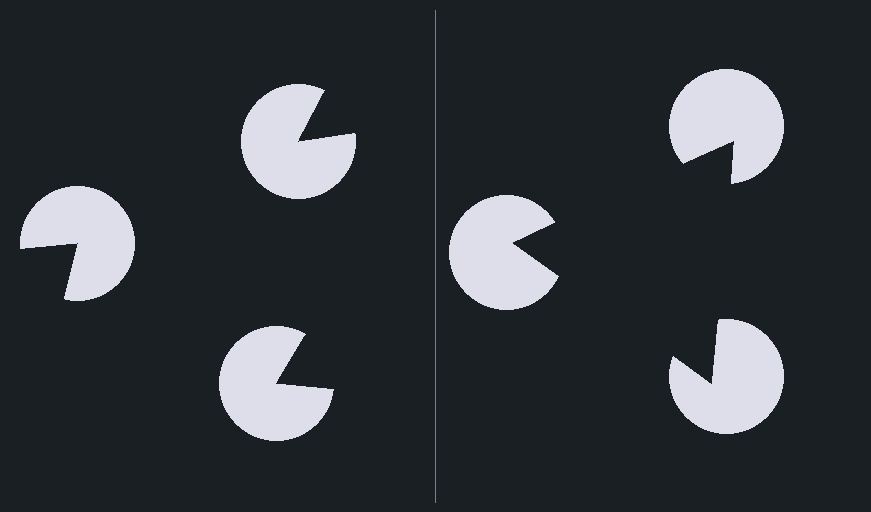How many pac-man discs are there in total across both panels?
6 — 3 on each side.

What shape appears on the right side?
An illusory triangle.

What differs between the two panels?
The pac-man discs are positioned identically on both sides; only the wedge orientations differ. On the right they align to a triangle; on the left they are misaligned.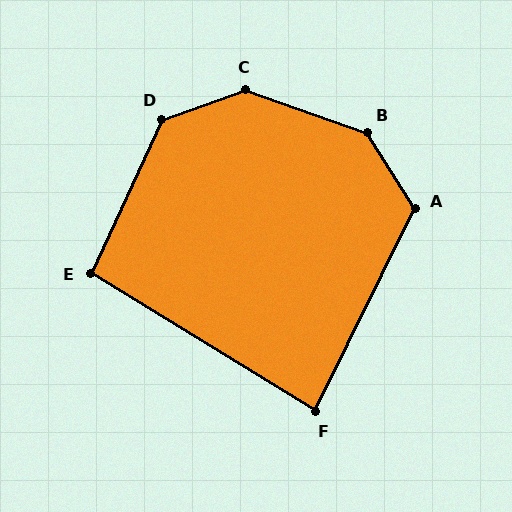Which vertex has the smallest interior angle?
F, at approximately 85 degrees.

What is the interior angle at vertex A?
Approximately 122 degrees (obtuse).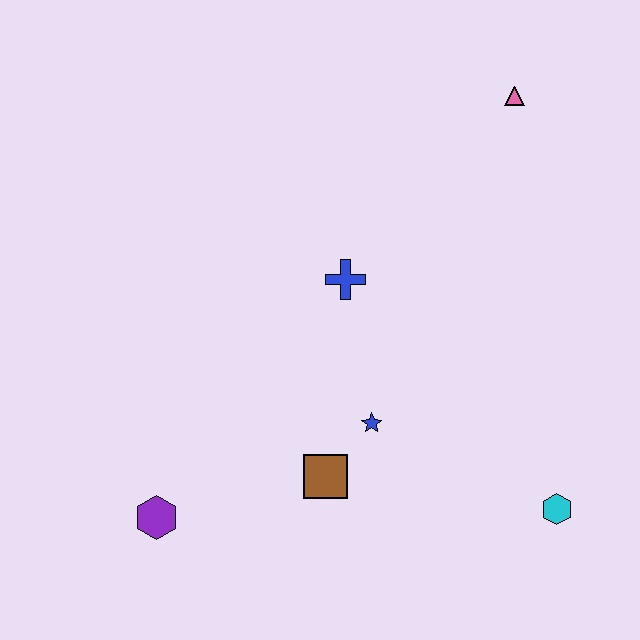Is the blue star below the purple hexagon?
No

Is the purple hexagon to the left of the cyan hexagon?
Yes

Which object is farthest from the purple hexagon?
The pink triangle is farthest from the purple hexagon.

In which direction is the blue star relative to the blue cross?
The blue star is below the blue cross.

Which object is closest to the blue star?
The brown square is closest to the blue star.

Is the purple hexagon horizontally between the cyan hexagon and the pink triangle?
No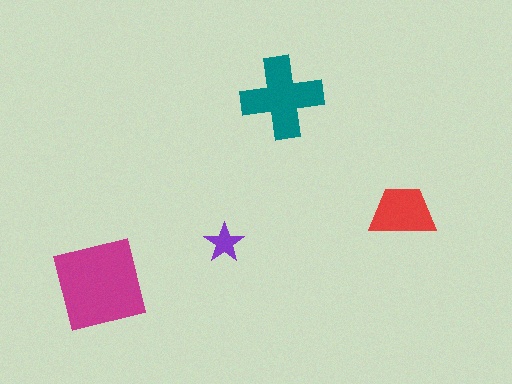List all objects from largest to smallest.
The magenta square, the teal cross, the red trapezoid, the purple star.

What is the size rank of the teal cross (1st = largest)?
2nd.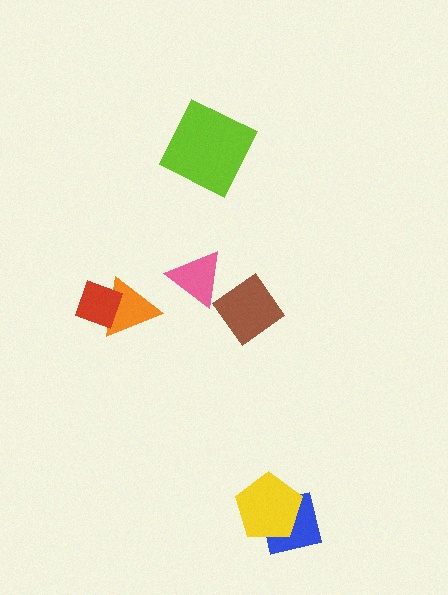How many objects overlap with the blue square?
1 object overlaps with the blue square.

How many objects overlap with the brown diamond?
1 object overlaps with the brown diamond.